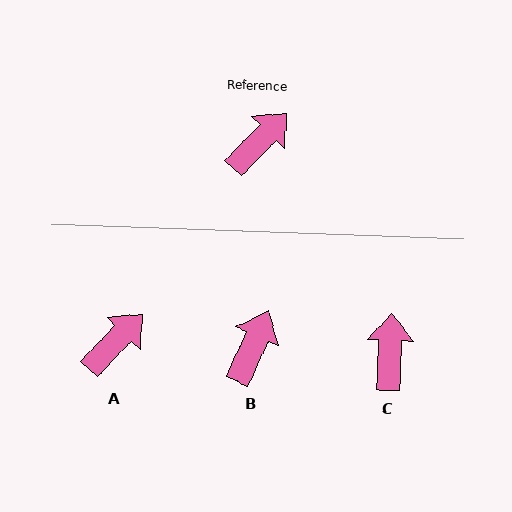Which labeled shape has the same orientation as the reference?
A.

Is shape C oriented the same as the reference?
No, it is off by about 42 degrees.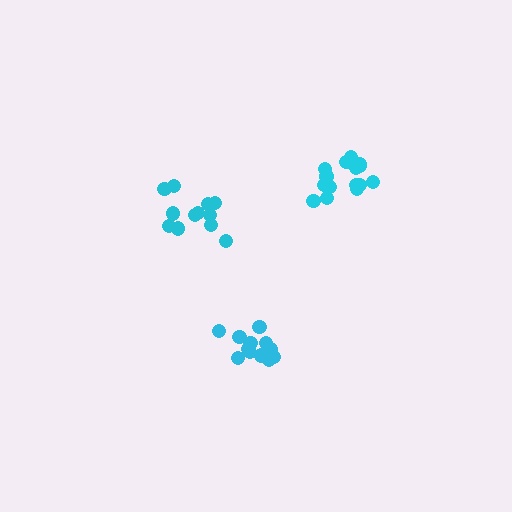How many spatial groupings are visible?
There are 3 spatial groupings.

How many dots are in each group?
Group 1: 15 dots, Group 2: 12 dots, Group 3: 12 dots (39 total).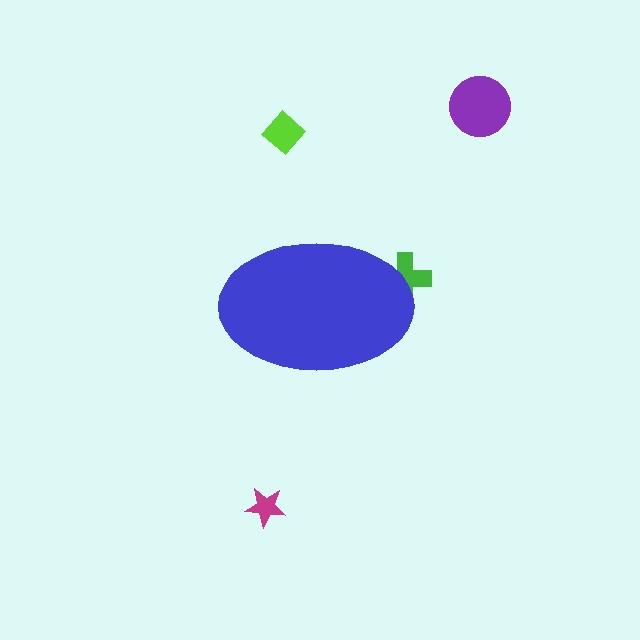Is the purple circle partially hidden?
No, the purple circle is fully visible.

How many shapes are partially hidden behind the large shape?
1 shape is partially hidden.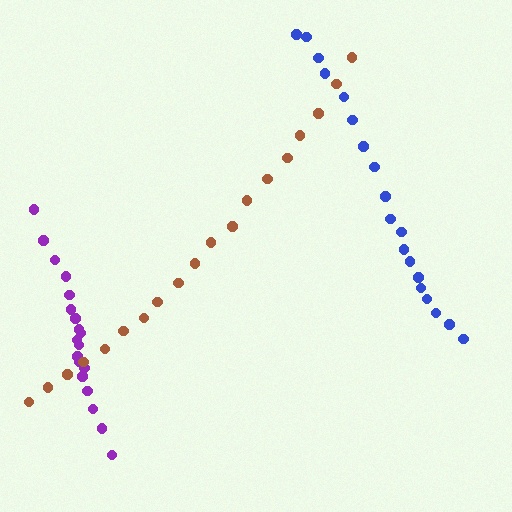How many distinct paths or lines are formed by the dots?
There are 3 distinct paths.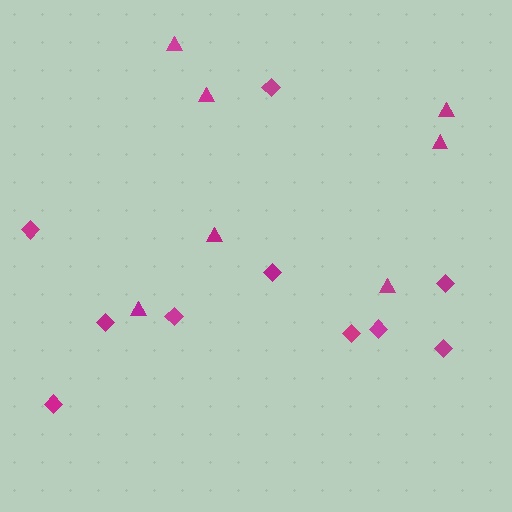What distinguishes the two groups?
There are 2 groups: one group of diamonds (10) and one group of triangles (7).